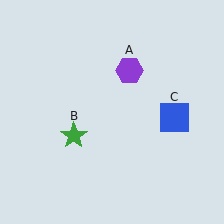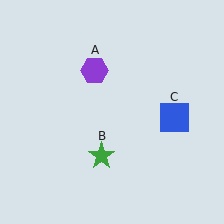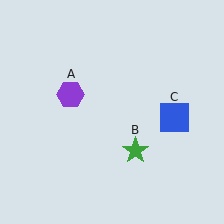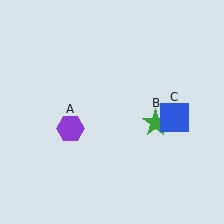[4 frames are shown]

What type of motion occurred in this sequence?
The purple hexagon (object A), green star (object B) rotated counterclockwise around the center of the scene.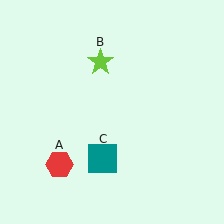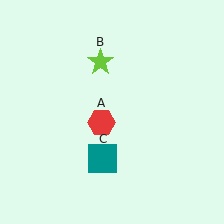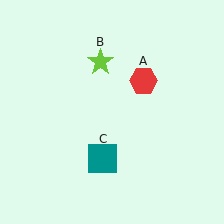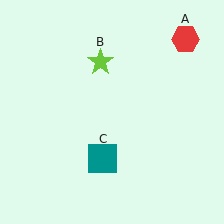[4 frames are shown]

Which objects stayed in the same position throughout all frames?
Lime star (object B) and teal square (object C) remained stationary.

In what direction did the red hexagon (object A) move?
The red hexagon (object A) moved up and to the right.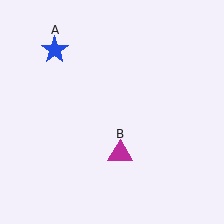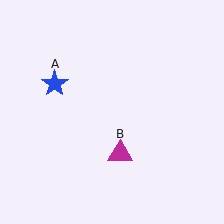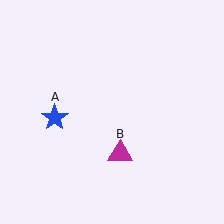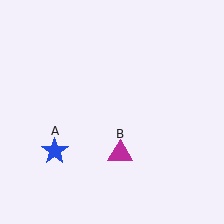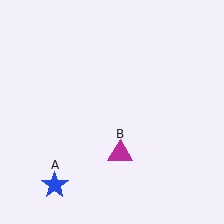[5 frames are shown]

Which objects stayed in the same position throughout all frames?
Magenta triangle (object B) remained stationary.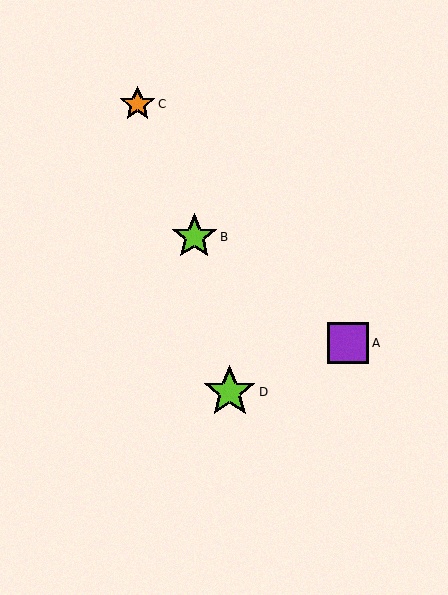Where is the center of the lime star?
The center of the lime star is at (194, 237).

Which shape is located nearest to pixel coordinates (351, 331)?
The purple square (labeled A) at (348, 343) is nearest to that location.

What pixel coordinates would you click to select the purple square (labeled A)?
Click at (348, 343) to select the purple square A.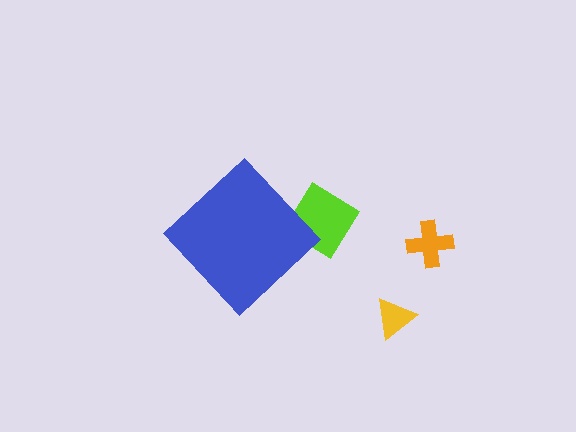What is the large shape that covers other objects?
A blue diamond.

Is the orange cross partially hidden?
No, the orange cross is fully visible.